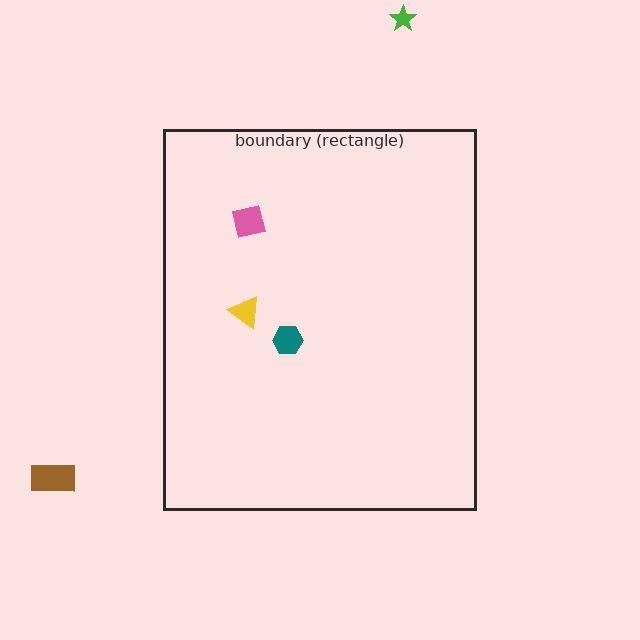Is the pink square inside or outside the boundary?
Inside.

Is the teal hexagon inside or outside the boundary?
Inside.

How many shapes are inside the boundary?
3 inside, 2 outside.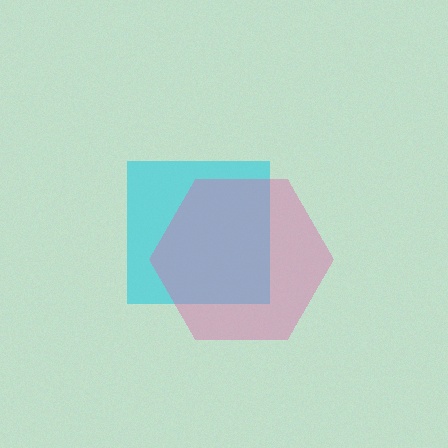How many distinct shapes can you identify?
There are 2 distinct shapes: a cyan square, a pink hexagon.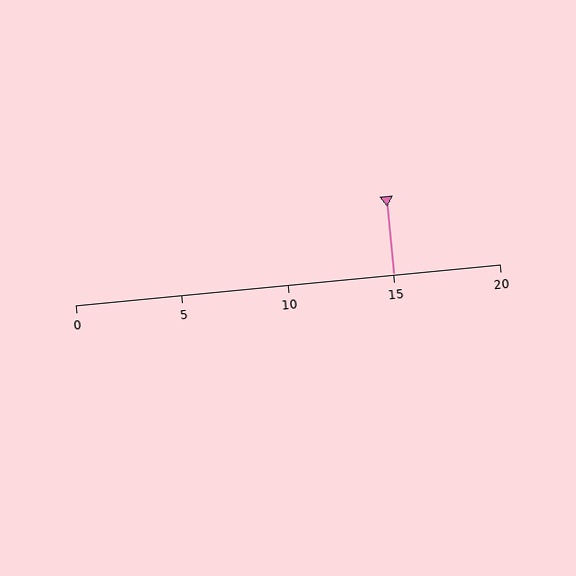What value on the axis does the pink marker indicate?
The marker indicates approximately 15.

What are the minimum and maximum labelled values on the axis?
The axis runs from 0 to 20.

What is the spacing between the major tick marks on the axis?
The major ticks are spaced 5 apart.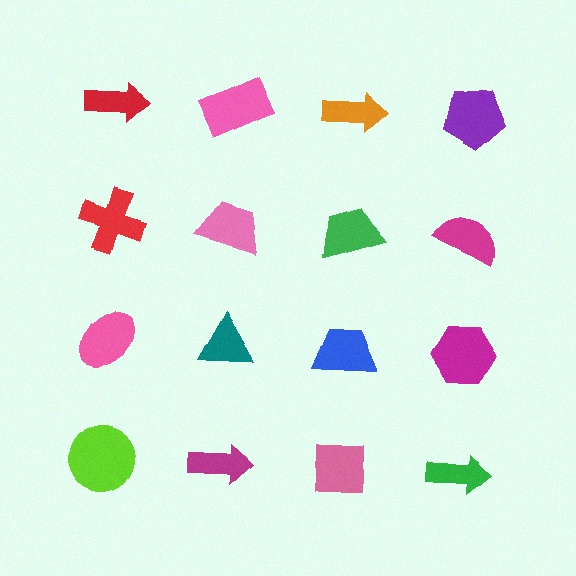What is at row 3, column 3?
A blue trapezoid.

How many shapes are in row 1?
4 shapes.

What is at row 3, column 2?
A teal triangle.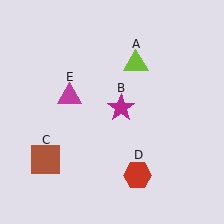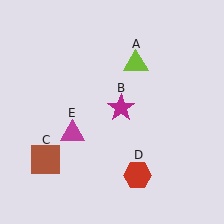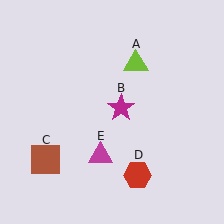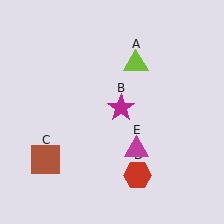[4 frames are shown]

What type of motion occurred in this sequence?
The magenta triangle (object E) rotated counterclockwise around the center of the scene.